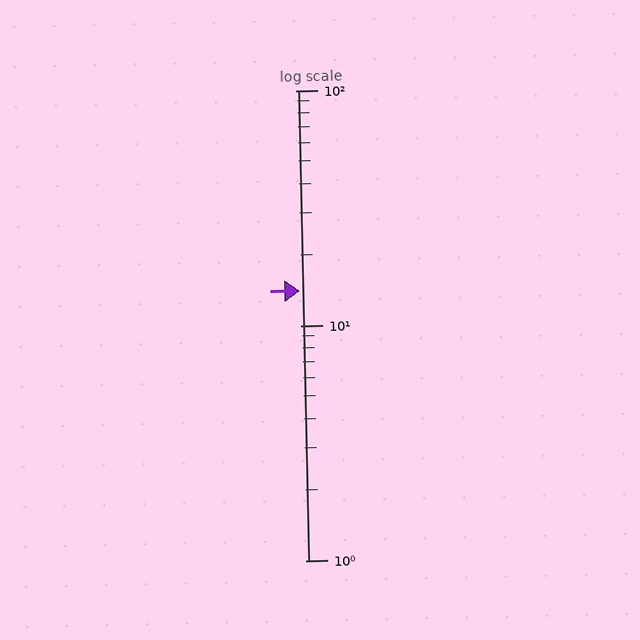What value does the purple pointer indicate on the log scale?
The pointer indicates approximately 14.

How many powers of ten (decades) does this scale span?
The scale spans 2 decades, from 1 to 100.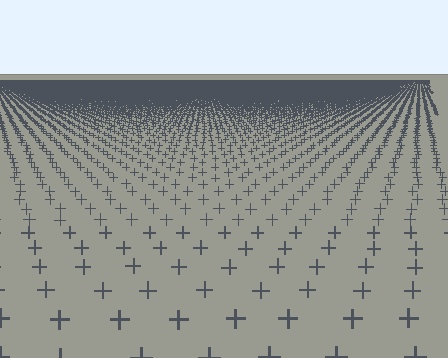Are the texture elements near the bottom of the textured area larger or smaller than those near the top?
Larger. Near the bottom, elements are closer to the viewer and appear at a bigger on-screen size.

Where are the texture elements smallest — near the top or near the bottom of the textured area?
Near the top.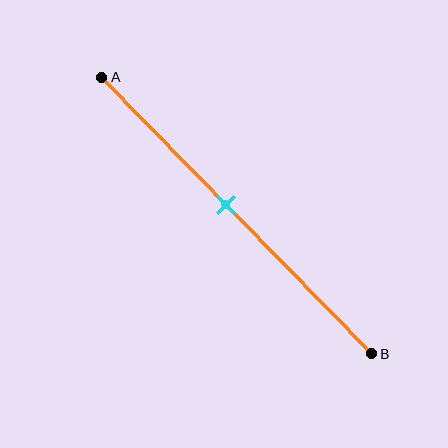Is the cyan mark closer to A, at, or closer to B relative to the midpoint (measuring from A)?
The cyan mark is closer to point A than the midpoint of segment AB.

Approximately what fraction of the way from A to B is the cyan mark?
The cyan mark is approximately 45% of the way from A to B.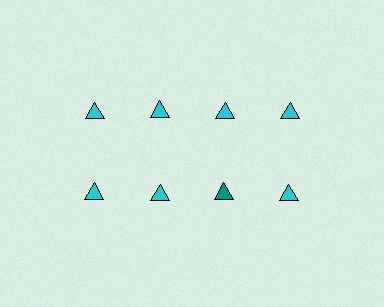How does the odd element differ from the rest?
It has a different color: teal instead of cyan.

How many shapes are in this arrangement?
There are 8 shapes arranged in a grid pattern.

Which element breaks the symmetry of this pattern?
The teal triangle in the second row, center column breaks the symmetry. All other shapes are cyan triangles.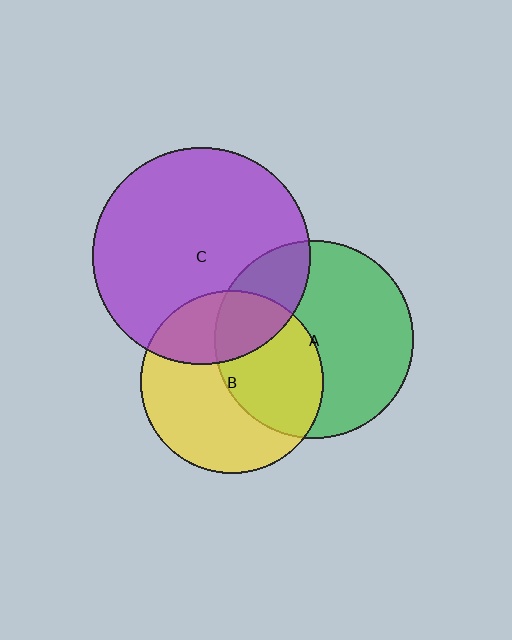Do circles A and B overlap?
Yes.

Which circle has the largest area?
Circle C (purple).